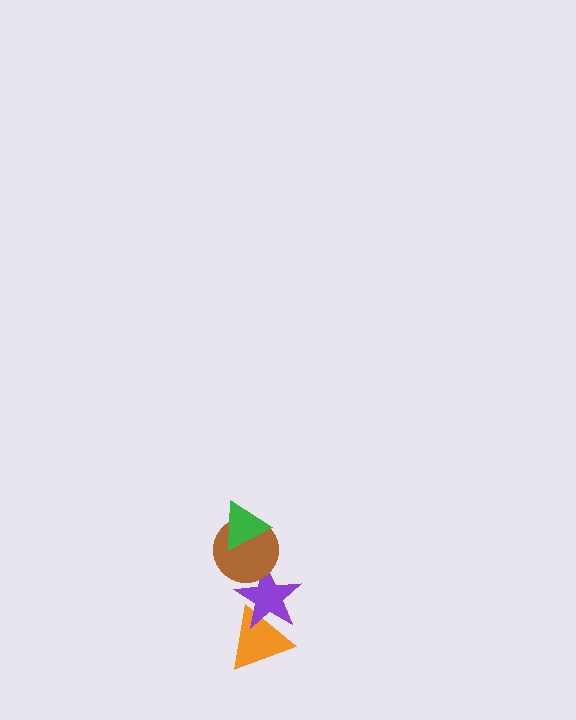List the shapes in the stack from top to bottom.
From top to bottom: the green triangle, the brown circle, the purple star, the orange triangle.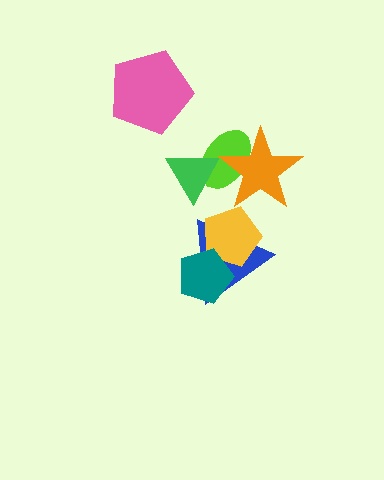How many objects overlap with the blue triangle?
2 objects overlap with the blue triangle.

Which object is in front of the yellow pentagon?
The teal pentagon is in front of the yellow pentagon.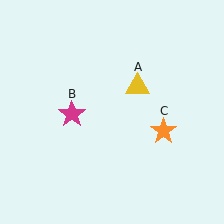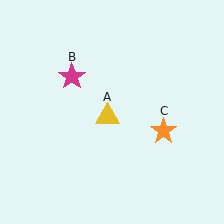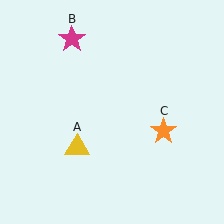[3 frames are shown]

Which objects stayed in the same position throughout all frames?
Orange star (object C) remained stationary.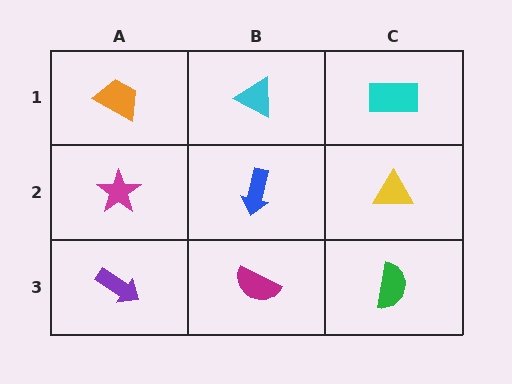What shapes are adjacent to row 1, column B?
A blue arrow (row 2, column B), an orange trapezoid (row 1, column A), a cyan rectangle (row 1, column C).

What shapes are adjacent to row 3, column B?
A blue arrow (row 2, column B), a purple arrow (row 3, column A), a green semicircle (row 3, column C).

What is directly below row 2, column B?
A magenta semicircle.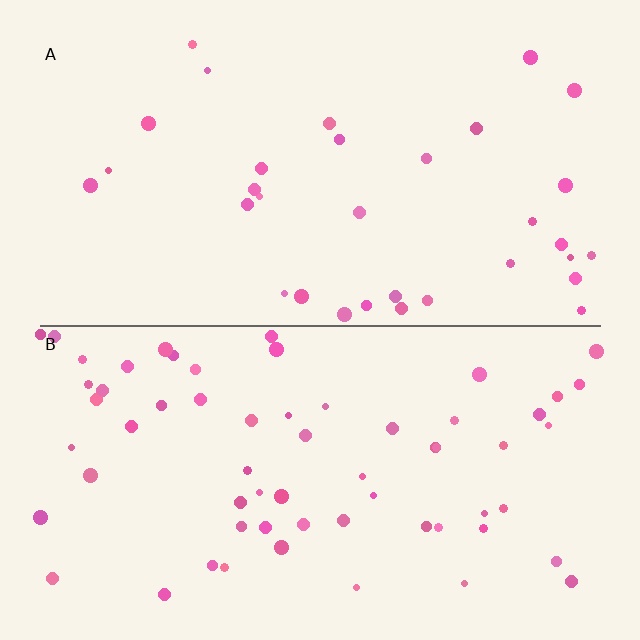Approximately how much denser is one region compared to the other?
Approximately 1.9× — region B over region A.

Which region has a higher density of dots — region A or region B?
B (the bottom).